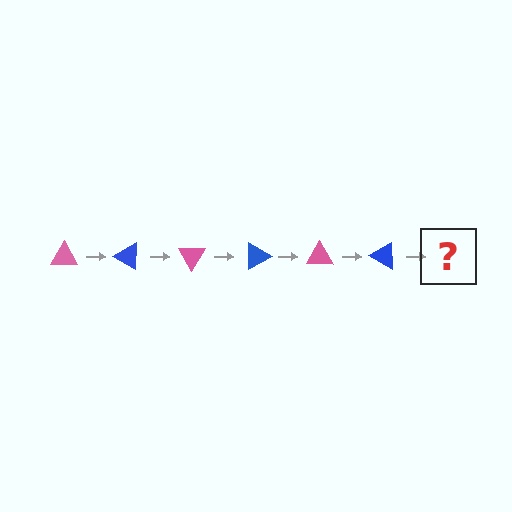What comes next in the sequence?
The next element should be a pink triangle, rotated 180 degrees from the start.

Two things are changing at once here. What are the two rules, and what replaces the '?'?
The two rules are that it rotates 30 degrees each step and the color cycles through pink and blue. The '?' should be a pink triangle, rotated 180 degrees from the start.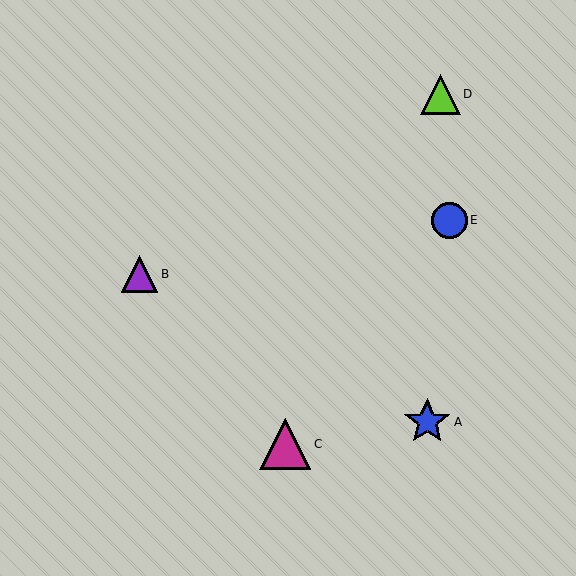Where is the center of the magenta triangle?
The center of the magenta triangle is at (285, 444).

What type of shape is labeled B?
Shape B is a purple triangle.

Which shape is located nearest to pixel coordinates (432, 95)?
The lime triangle (labeled D) at (440, 94) is nearest to that location.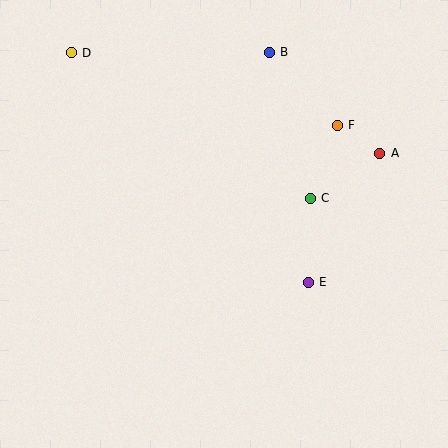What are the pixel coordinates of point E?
Point E is at (308, 282).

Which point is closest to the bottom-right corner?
Point E is closest to the bottom-right corner.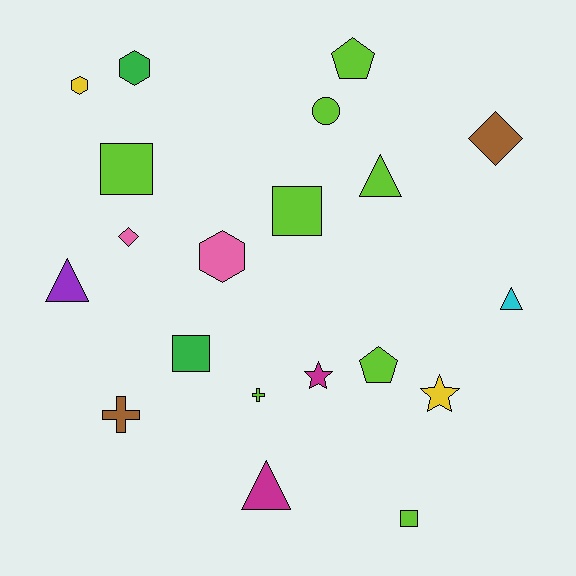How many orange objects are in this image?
There are no orange objects.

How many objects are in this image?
There are 20 objects.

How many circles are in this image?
There is 1 circle.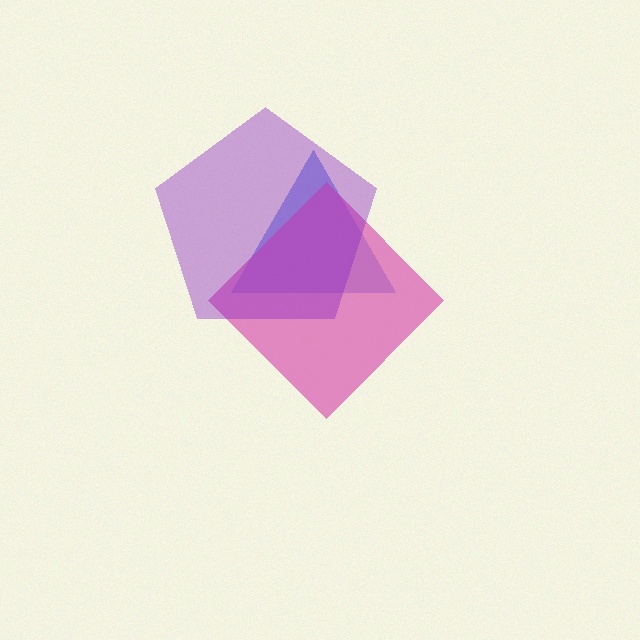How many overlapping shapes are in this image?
There are 3 overlapping shapes in the image.